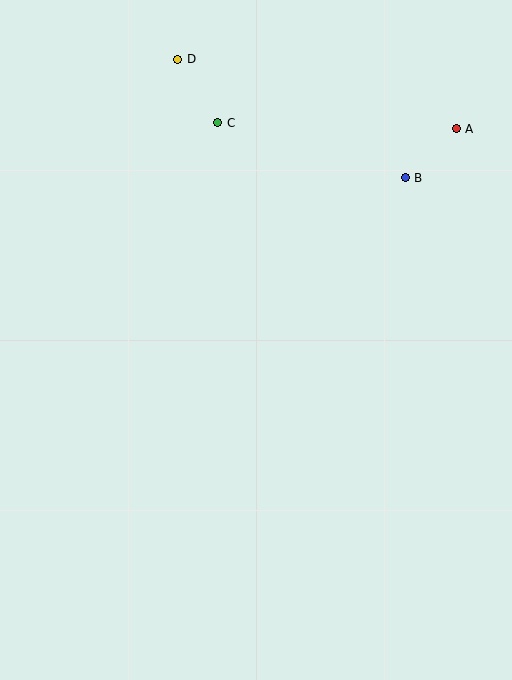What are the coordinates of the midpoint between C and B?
The midpoint between C and B is at (312, 150).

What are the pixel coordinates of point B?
Point B is at (405, 178).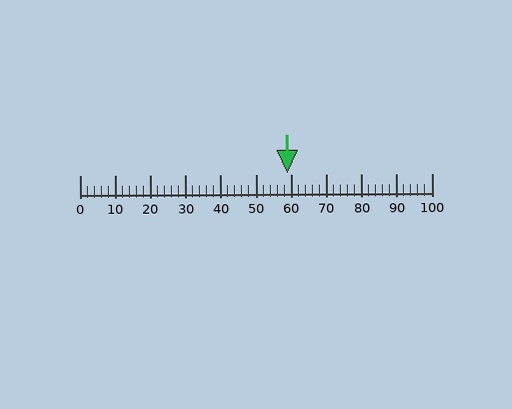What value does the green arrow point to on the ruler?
The green arrow points to approximately 59.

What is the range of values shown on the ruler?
The ruler shows values from 0 to 100.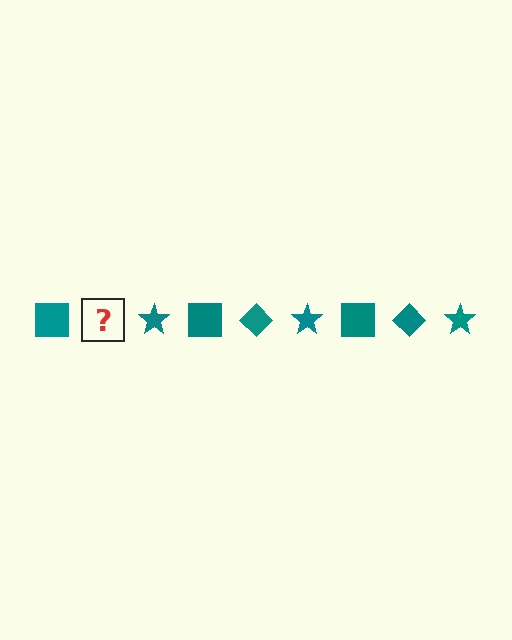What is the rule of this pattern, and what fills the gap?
The rule is that the pattern cycles through square, diamond, star shapes in teal. The gap should be filled with a teal diamond.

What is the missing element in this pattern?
The missing element is a teal diamond.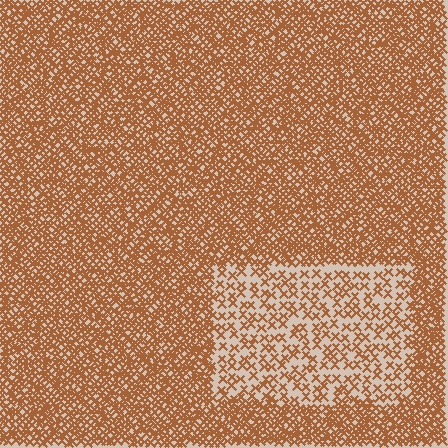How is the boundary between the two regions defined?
The boundary is defined by a change in element density (approximately 2.6x ratio). All elements are the same color, size, and shape.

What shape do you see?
I see a rectangle.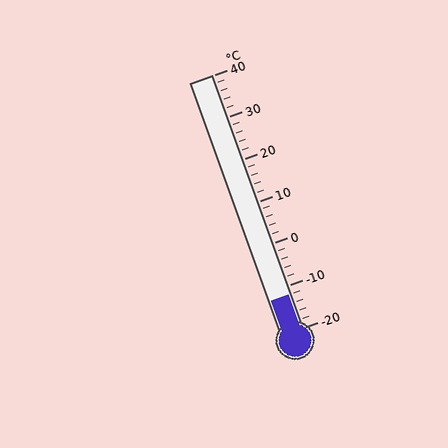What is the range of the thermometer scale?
The thermometer scale ranges from -20°C to 40°C.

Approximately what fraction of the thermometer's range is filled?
The thermometer is filled to approximately 15% of its range.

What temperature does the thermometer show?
The thermometer shows approximately -12°C.